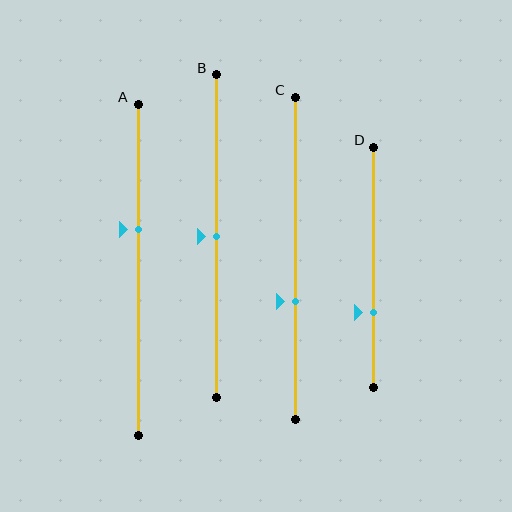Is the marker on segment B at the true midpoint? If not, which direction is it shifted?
Yes, the marker on segment B is at the true midpoint.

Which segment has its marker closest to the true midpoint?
Segment B has its marker closest to the true midpoint.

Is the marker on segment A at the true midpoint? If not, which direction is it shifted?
No, the marker on segment A is shifted upward by about 12% of the segment length.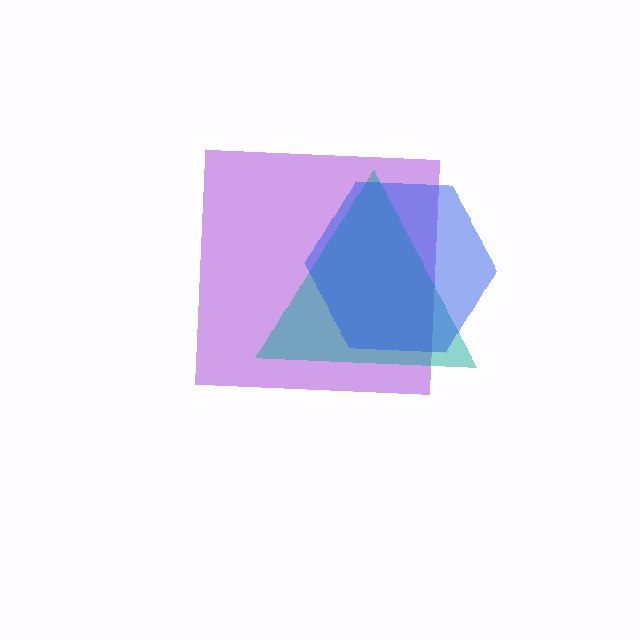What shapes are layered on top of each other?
The layered shapes are: a purple square, a teal triangle, a blue hexagon.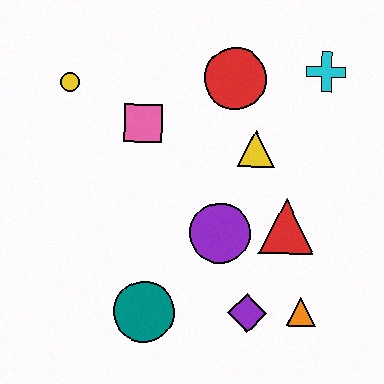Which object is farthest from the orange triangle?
The yellow circle is farthest from the orange triangle.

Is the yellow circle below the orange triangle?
No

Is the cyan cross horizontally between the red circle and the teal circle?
No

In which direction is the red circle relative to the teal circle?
The red circle is above the teal circle.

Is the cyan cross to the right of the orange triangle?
Yes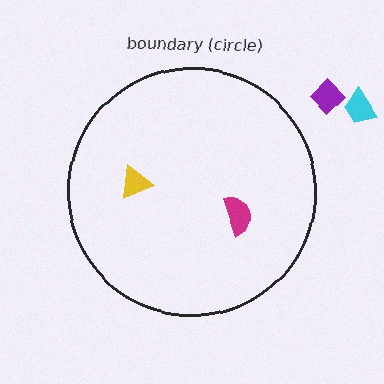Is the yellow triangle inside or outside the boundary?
Inside.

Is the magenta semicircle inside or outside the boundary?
Inside.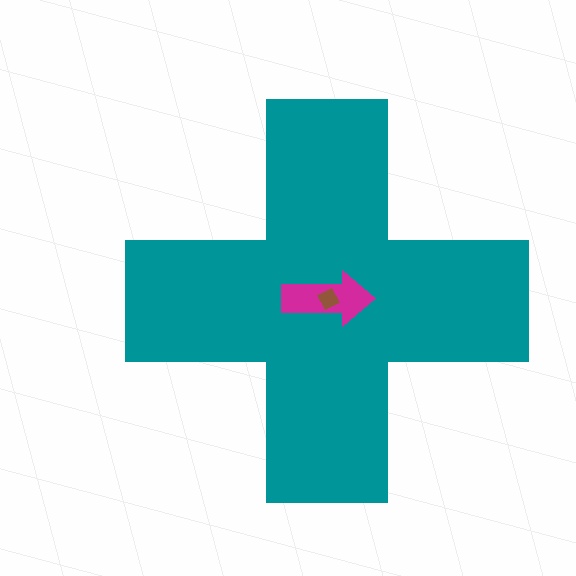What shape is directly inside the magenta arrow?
The brown diamond.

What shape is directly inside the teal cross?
The magenta arrow.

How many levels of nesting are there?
3.